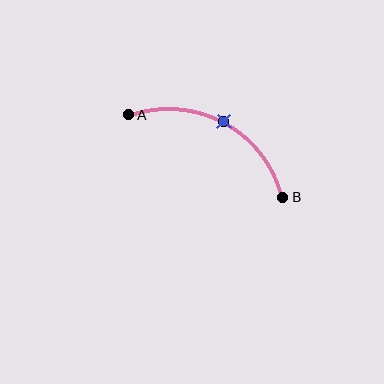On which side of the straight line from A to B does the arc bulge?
The arc bulges above the straight line connecting A and B.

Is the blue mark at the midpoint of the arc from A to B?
Yes. The blue mark lies on the arc at equal arc-length from both A and B — it is the arc midpoint.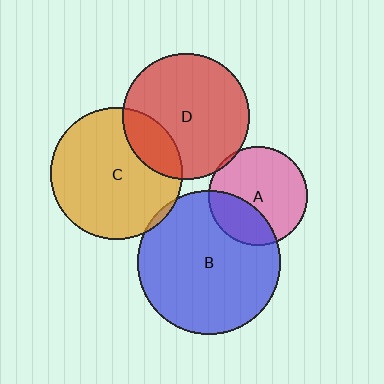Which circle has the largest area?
Circle B (blue).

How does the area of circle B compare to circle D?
Approximately 1.3 times.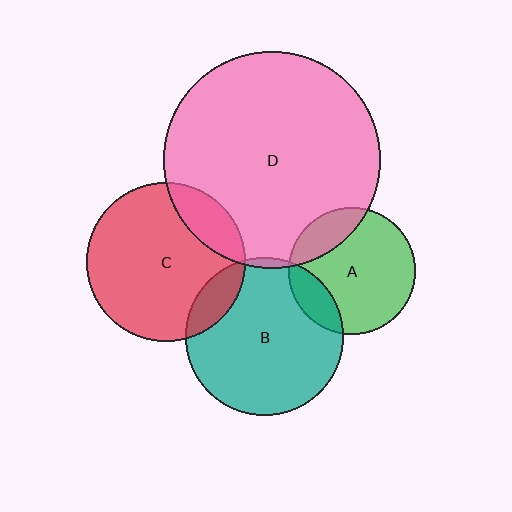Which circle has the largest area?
Circle D (pink).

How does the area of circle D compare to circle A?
Approximately 2.9 times.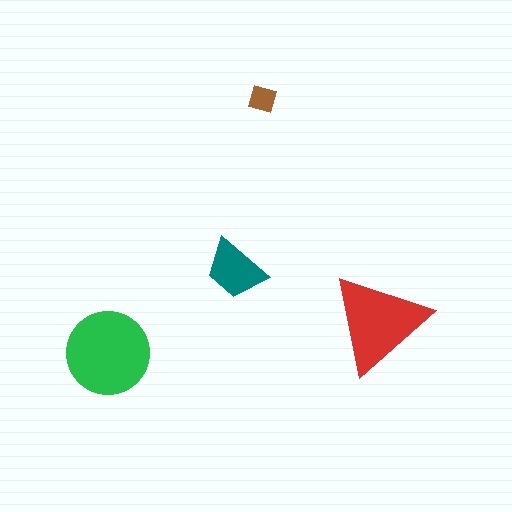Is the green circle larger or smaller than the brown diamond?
Larger.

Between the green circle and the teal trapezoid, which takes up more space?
The green circle.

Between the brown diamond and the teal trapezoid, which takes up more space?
The teal trapezoid.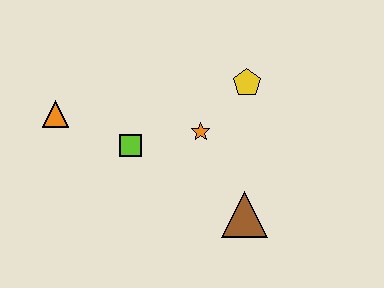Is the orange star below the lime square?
No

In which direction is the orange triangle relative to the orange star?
The orange triangle is to the left of the orange star.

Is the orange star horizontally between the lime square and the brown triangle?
Yes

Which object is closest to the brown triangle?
The orange star is closest to the brown triangle.